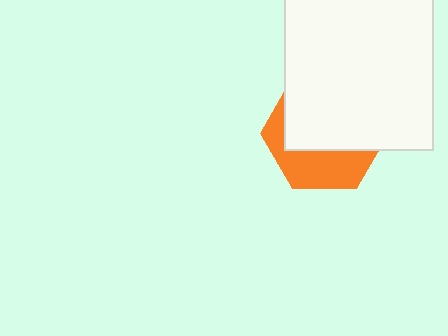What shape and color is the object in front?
The object in front is a white rectangle.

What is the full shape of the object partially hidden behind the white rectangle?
The partially hidden object is an orange hexagon.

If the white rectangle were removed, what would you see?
You would see the complete orange hexagon.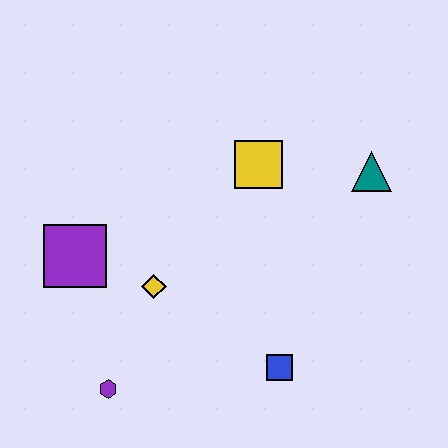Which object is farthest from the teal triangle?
The purple hexagon is farthest from the teal triangle.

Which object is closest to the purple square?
The yellow diamond is closest to the purple square.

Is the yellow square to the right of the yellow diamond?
Yes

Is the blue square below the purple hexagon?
No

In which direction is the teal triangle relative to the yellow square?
The teal triangle is to the right of the yellow square.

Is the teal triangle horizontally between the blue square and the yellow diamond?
No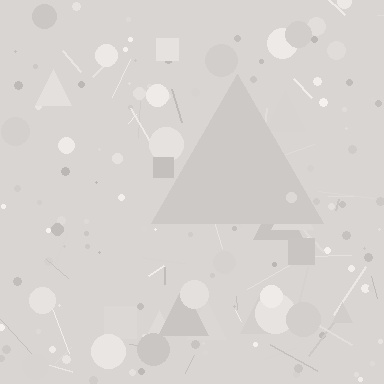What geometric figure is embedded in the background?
A triangle is embedded in the background.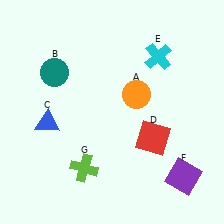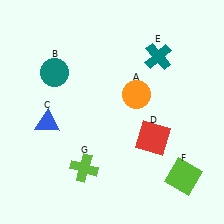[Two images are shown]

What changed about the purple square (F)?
In Image 1, F is purple. In Image 2, it changed to lime.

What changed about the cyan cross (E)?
In Image 1, E is cyan. In Image 2, it changed to teal.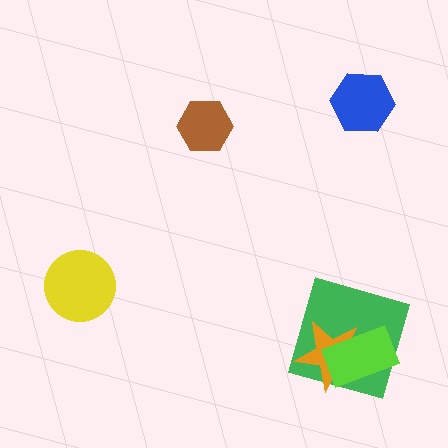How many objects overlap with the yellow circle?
0 objects overlap with the yellow circle.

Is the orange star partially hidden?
Yes, it is partially covered by another shape.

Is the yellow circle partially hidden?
No, no other shape covers it.